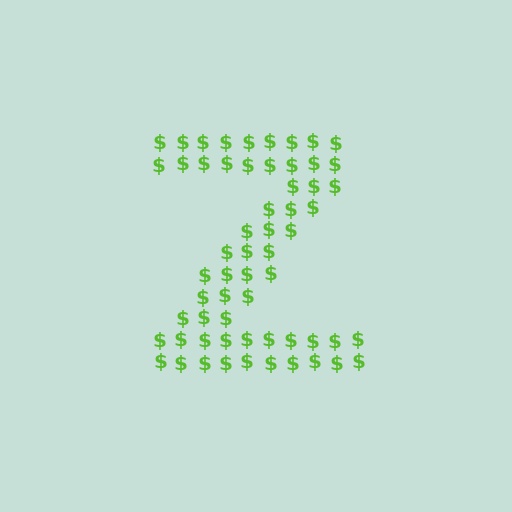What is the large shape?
The large shape is the letter Z.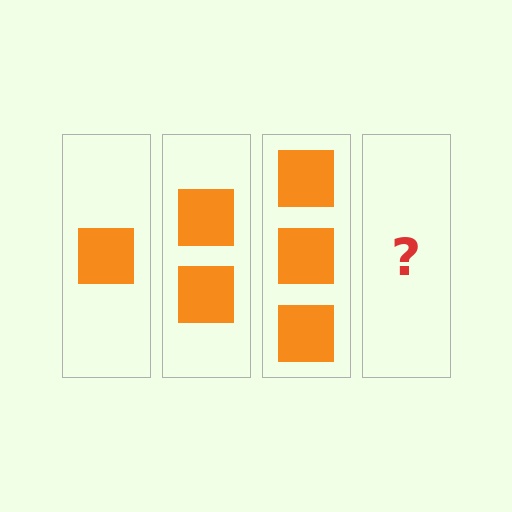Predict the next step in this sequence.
The next step is 4 squares.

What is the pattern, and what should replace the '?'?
The pattern is that each step adds one more square. The '?' should be 4 squares.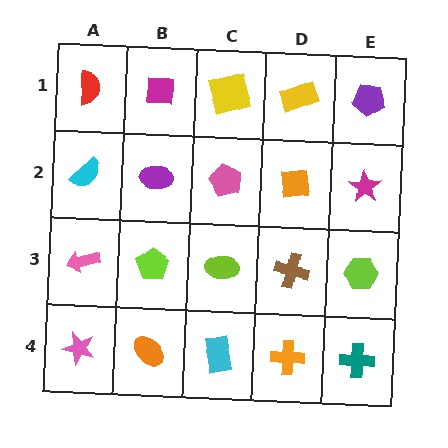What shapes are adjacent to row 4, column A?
A pink arrow (row 3, column A), an orange ellipse (row 4, column B).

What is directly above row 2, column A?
A red semicircle.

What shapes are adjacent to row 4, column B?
A lime pentagon (row 3, column B), a pink star (row 4, column A), a cyan rectangle (row 4, column C).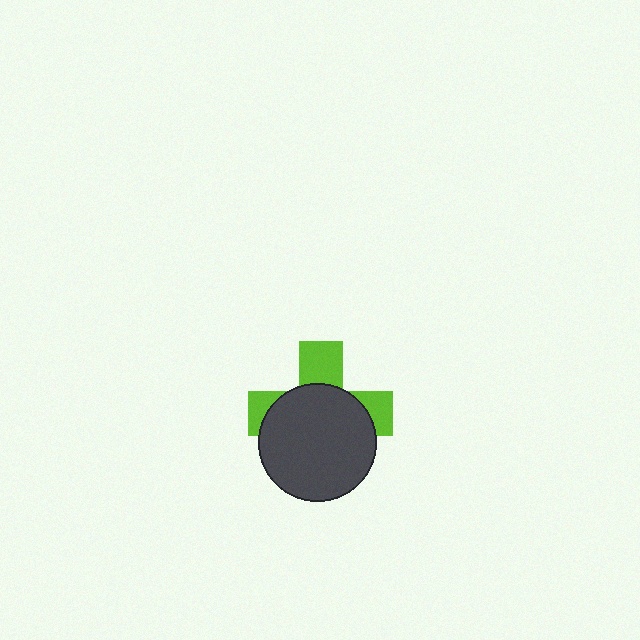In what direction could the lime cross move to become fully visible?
The lime cross could move up. That would shift it out from behind the dark gray circle entirely.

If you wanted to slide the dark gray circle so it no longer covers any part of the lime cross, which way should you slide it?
Slide it down — that is the most direct way to separate the two shapes.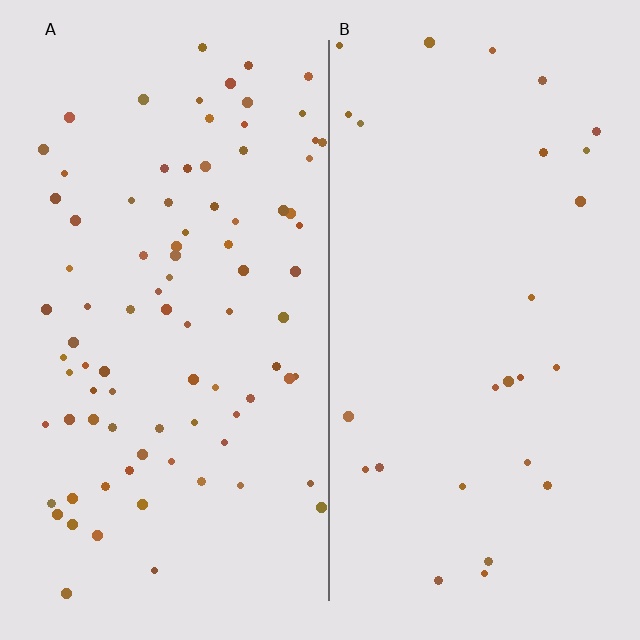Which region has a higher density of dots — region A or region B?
A (the left).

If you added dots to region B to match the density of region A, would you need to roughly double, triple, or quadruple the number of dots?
Approximately triple.